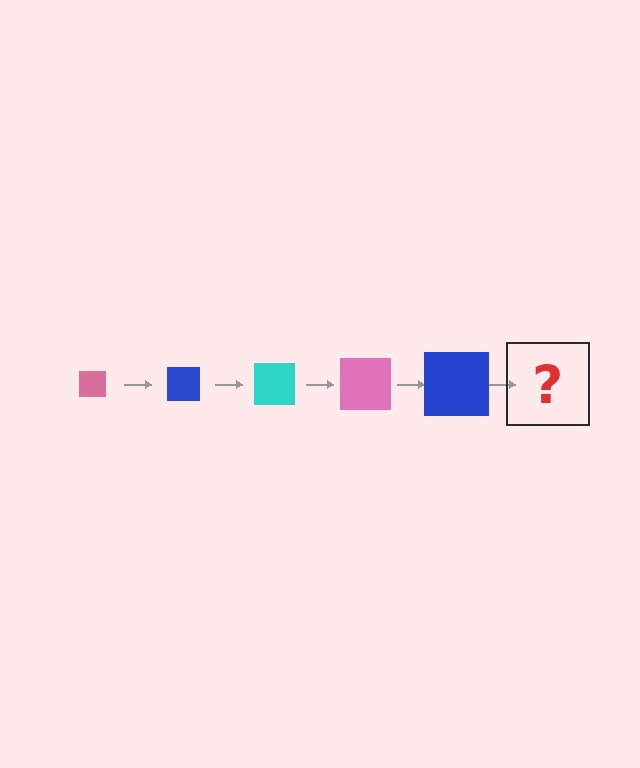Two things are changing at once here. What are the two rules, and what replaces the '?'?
The two rules are that the square grows larger each step and the color cycles through pink, blue, and cyan. The '?' should be a cyan square, larger than the previous one.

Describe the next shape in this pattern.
It should be a cyan square, larger than the previous one.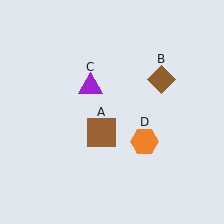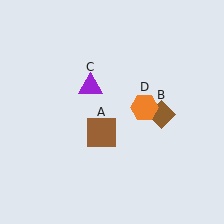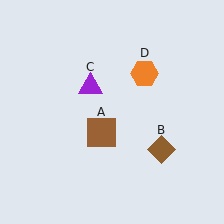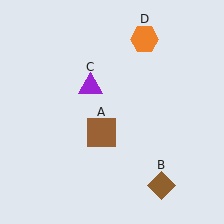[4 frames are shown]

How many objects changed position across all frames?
2 objects changed position: brown diamond (object B), orange hexagon (object D).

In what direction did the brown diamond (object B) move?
The brown diamond (object B) moved down.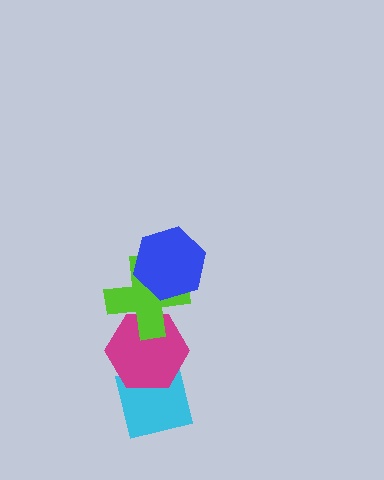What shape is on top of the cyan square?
The magenta hexagon is on top of the cyan square.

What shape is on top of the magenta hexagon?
The lime cross is on top of the magenta hexagon.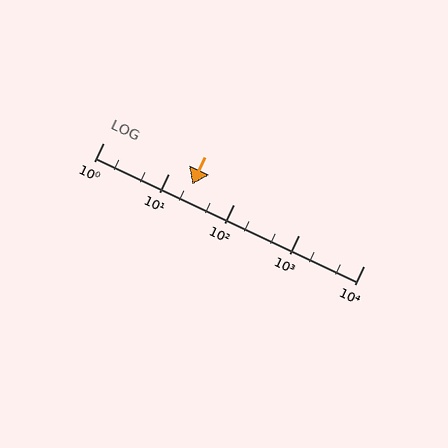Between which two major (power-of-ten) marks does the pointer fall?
The pointer is between 10 and 100.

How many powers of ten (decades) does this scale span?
The scale spans 4 decades, from 1 to 10000.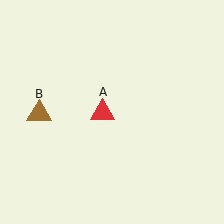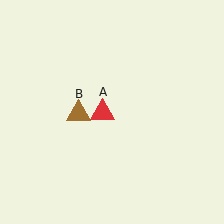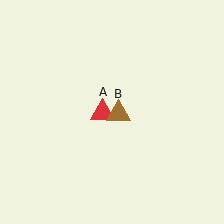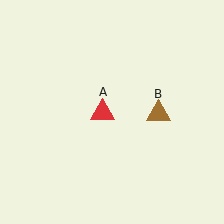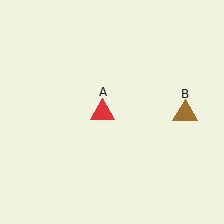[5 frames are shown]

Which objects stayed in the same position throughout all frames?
Red triangle (object A) remained stationary.